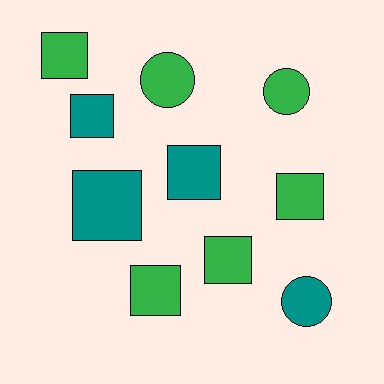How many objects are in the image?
There are 10 objects.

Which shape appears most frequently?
Square, with 7 objects.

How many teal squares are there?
There are 3 teal squares.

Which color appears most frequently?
Green, with 6 objects.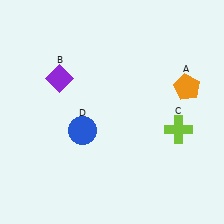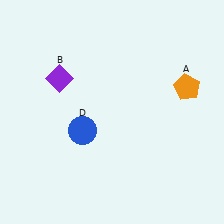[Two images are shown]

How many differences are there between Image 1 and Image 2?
There is 1 difference between the two images.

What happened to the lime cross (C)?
The lime cross (C) was removed in Image 2. It was in the bottom-right area of Image 1.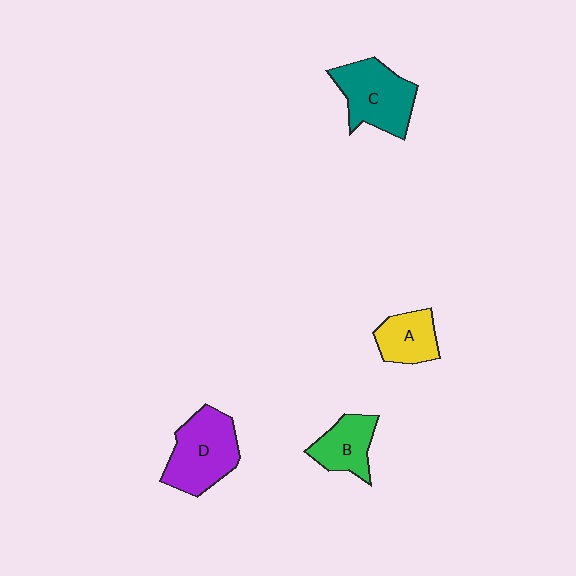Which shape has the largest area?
Shape D (purple).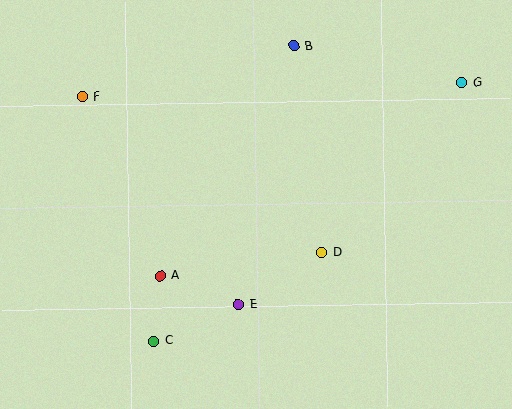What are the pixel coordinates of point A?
Point A is at (160, 276).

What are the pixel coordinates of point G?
Point G is at (462, 82).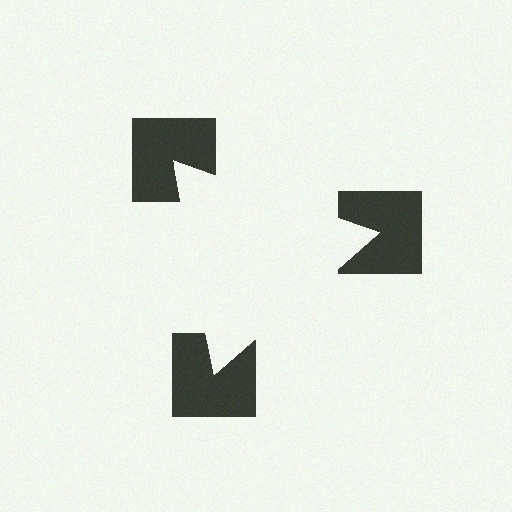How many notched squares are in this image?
There are 3 — one at each vertex of the illusory triangle.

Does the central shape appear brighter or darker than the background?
It typically appears slightly brighter than the background, even though no actual brightness change is drawn.